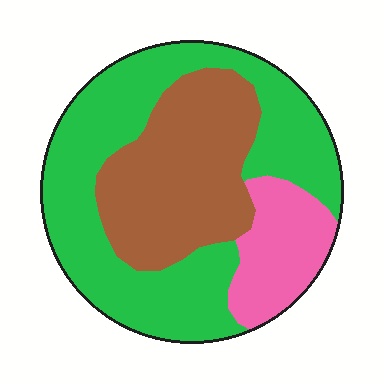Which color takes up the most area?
Green, at roughly 50%.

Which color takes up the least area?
Pink, at roughly 15%.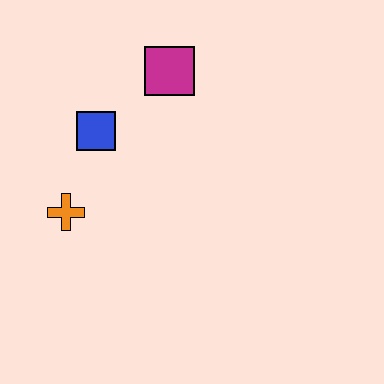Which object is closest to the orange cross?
The blue square is closest to the orange cross.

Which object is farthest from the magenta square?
The orange cross is farthest from the magenta square.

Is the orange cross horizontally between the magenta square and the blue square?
No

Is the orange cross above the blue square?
No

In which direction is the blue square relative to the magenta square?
The blue square is to the left of the magenta square.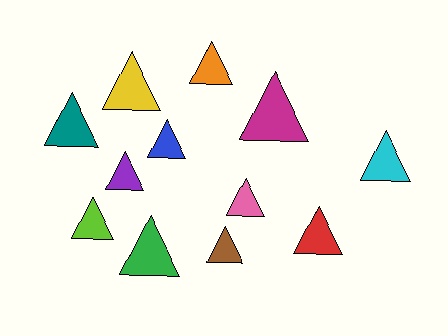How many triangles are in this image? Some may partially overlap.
There are 12 triangles.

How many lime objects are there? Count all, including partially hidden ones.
There is 1 lime object.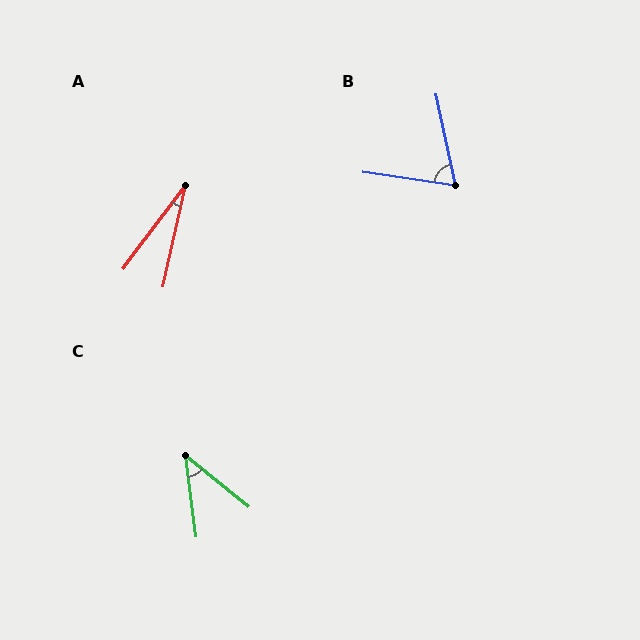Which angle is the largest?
B, at approximately 69 degrees.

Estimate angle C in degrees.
Approximately 44 degrees.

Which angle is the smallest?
A, at approximately 25 degrees.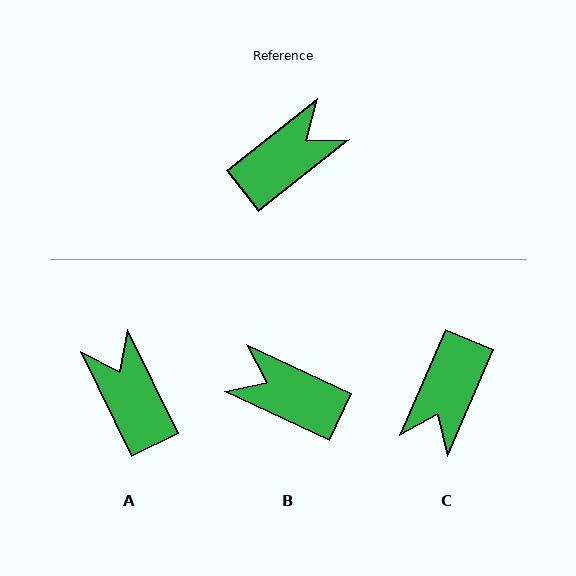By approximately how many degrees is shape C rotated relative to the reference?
Approximately 152 degrees clockwise.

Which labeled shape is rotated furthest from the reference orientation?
C, about 152 degrees away.